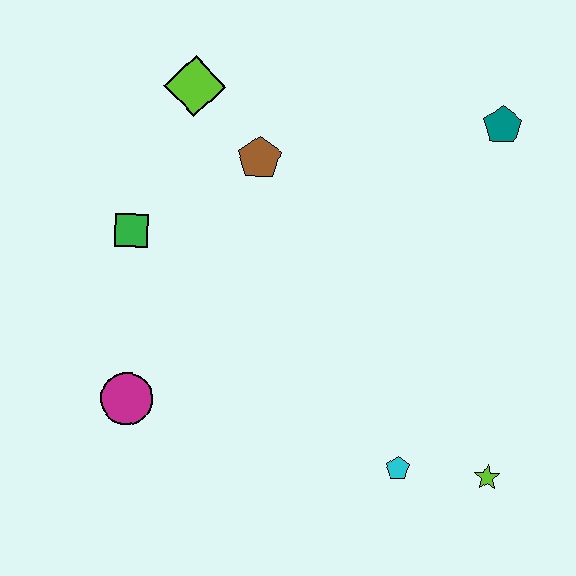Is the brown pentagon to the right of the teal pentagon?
No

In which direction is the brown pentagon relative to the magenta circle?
The brown pentagon is above the magenta circle.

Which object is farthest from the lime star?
The lime diamond is farthest from the lime star.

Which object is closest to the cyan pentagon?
The lime star is closest to the cyan pentagon.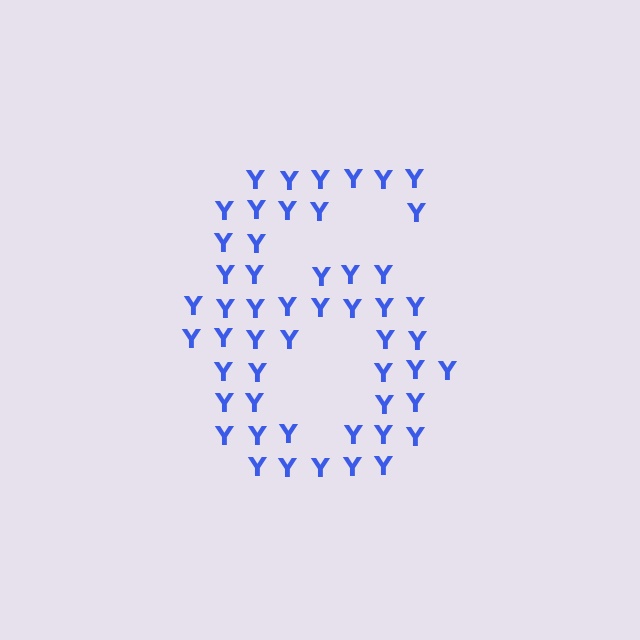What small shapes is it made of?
It is made of small letter Y's.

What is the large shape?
The large shape is the digit 6.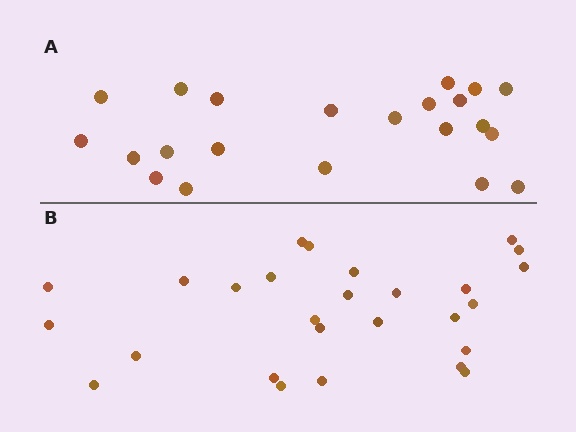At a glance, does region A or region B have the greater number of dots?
Region B (the bottom region) has more dots.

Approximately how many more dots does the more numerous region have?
Region B has about 5 more dots than region A.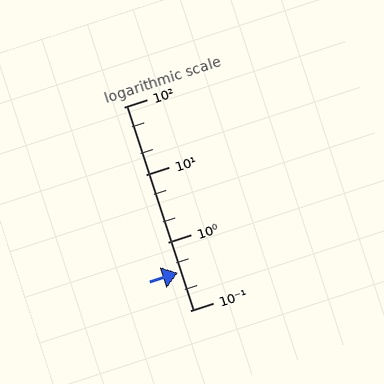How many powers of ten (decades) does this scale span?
The scale spans 3 decades, from 0.1 to 100.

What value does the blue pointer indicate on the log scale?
The pointer indicates approximately 0.36.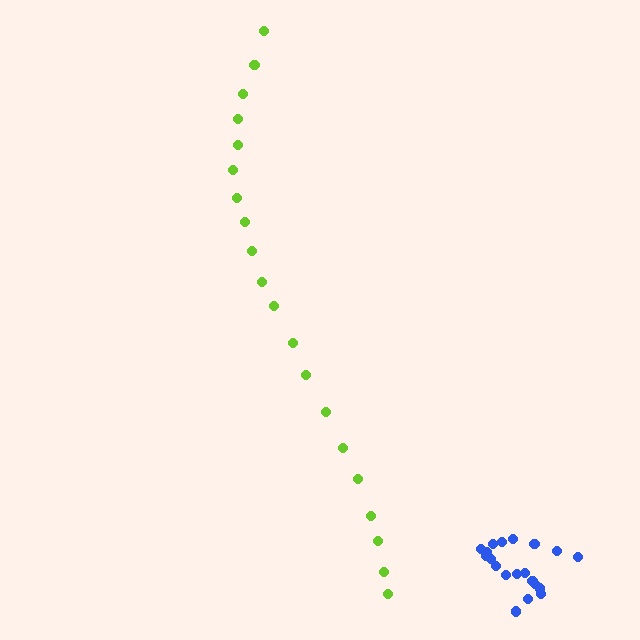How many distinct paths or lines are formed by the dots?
There are 2 distinct paths.